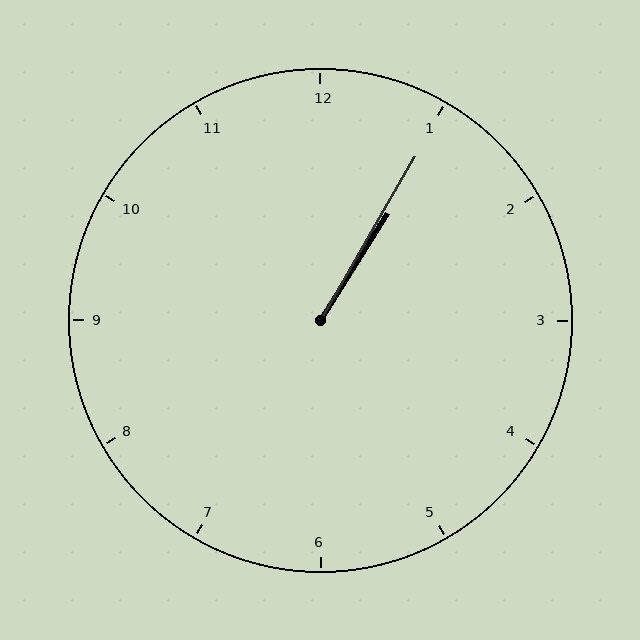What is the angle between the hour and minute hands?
Approximately 2 degrees.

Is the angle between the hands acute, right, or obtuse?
It is acute.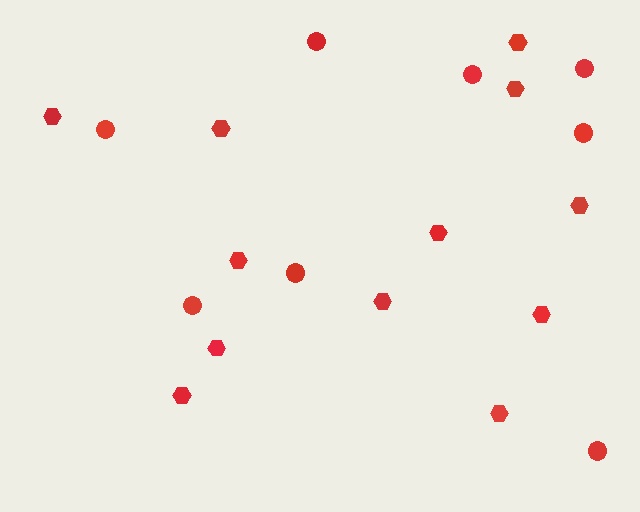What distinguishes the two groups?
There are 2 groups: one group of circles (8) and one group of hexagons (12).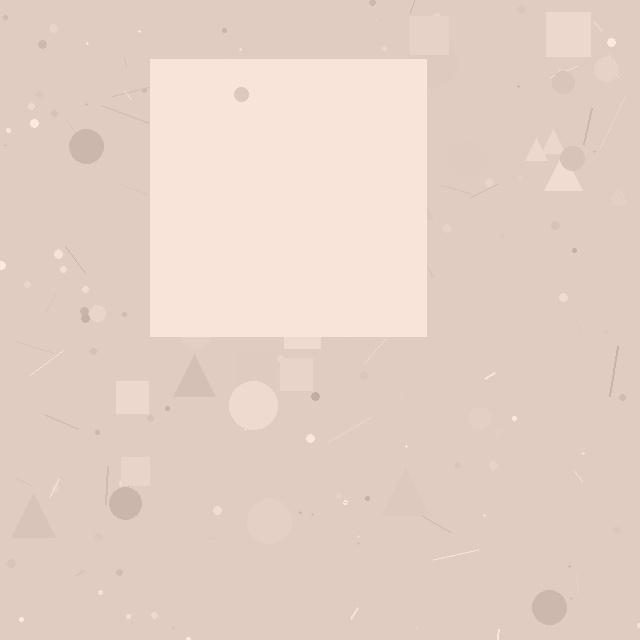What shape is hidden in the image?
A square is hidden in the image.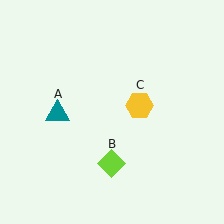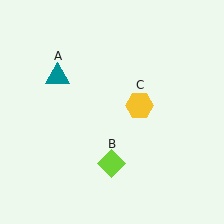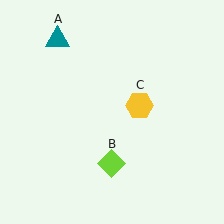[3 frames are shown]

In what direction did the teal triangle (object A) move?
The teal triangle (object A) moved up.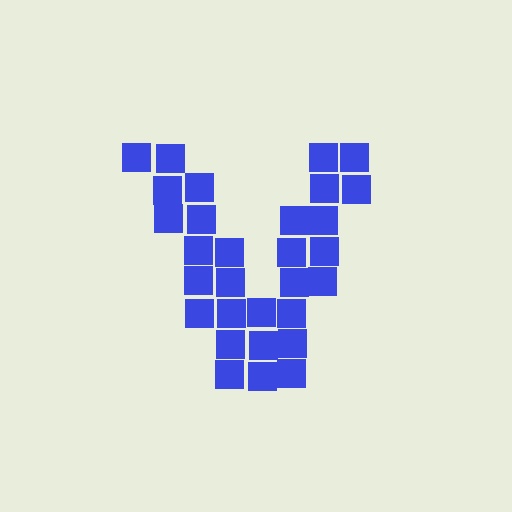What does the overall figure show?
The overall figure shows the letter V.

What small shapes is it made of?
It is made of small squares.